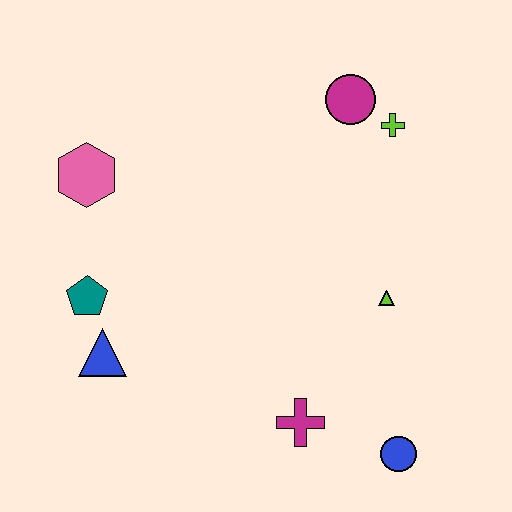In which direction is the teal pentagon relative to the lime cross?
The teal pentagon is to the left of the lime cross.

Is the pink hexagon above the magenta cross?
Yes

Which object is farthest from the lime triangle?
The pink hexagon is farthest from the lime triangle.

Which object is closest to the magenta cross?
The blue circle is closest to the magenta cross.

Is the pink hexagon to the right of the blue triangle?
No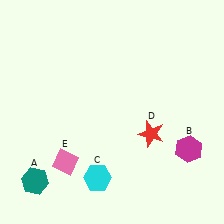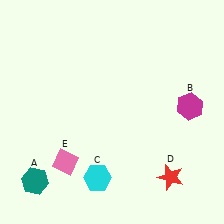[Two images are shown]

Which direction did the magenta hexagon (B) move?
The magenta hexagon (B) moved up.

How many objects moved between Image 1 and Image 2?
2 objects moved between the two images.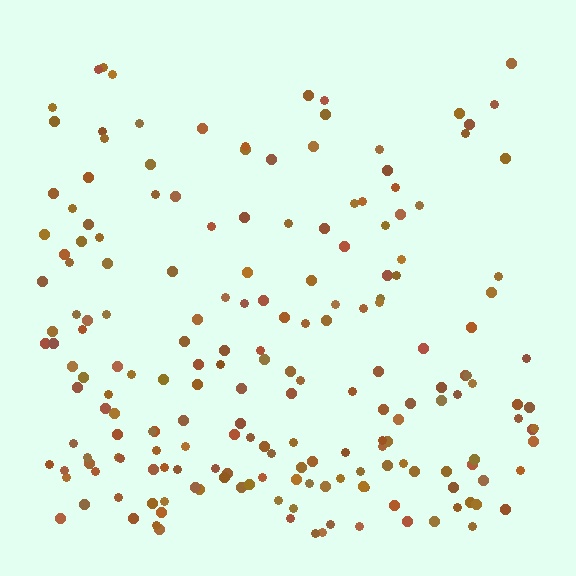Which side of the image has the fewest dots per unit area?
The top.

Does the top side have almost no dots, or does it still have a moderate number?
Still a moderate number, just noticeably fewer than the bottom.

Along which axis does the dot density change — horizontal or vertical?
Vertical.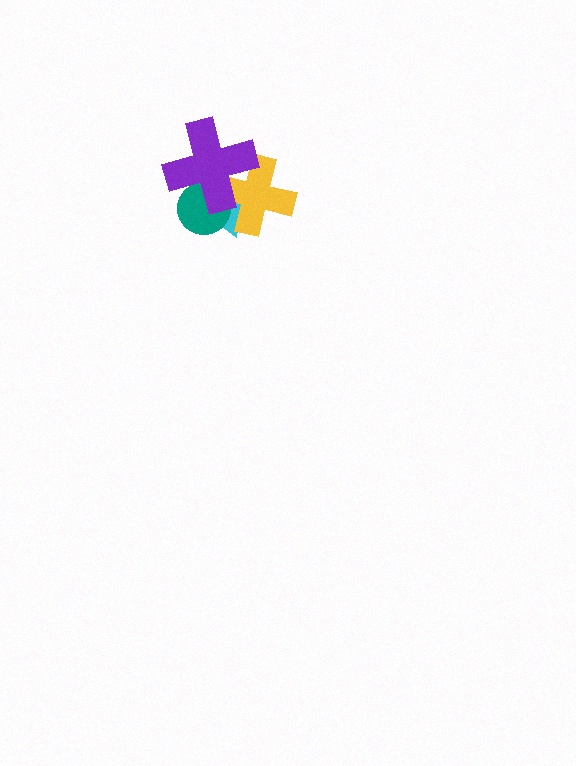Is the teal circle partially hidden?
Yes, it is partially covered by another shape.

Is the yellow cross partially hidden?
Yes, it is partially covered by another shape.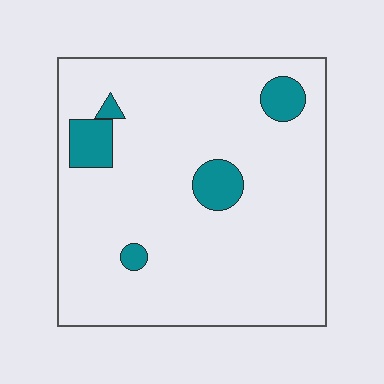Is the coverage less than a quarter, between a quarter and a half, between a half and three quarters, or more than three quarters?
Less than a quarter.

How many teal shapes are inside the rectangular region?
5.